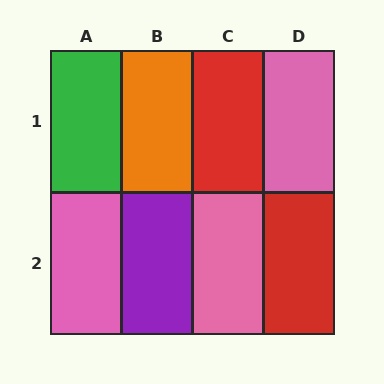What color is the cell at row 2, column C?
Pink.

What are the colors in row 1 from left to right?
Green, orange, red, pink.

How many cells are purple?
1 cell is purple.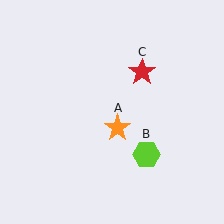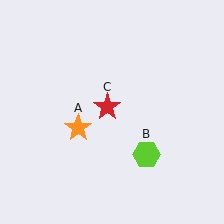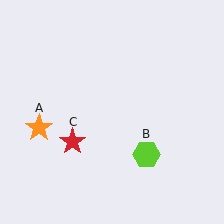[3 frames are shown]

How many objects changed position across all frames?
2 objects changed position: orange star (object A), red star (object C).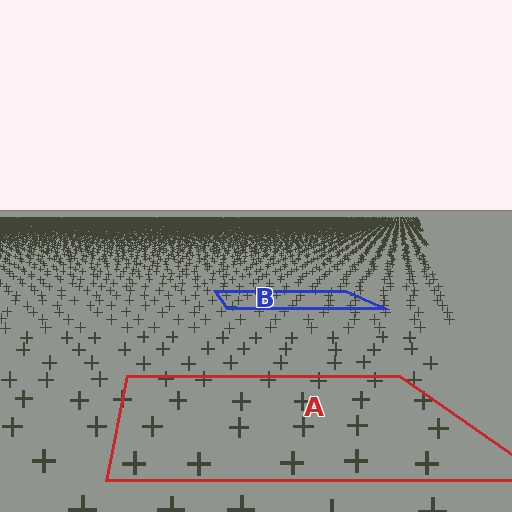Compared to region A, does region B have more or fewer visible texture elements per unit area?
Region B has more texture elements per unit area — they are packed more densely because it is farther away.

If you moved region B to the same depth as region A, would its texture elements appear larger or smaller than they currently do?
They would appear larger. At a closer depth, the same texture elements are projected at a bigger on-screen size.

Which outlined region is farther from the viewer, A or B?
Region B is farther from the viewer — the texture elements inside it appear smaller and more densely packed.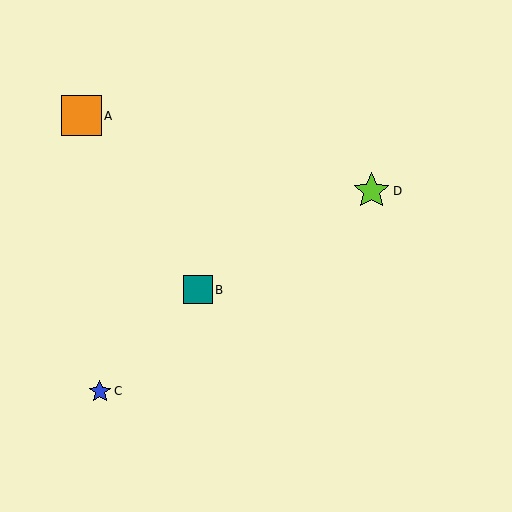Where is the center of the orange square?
The center of the orange square is at (81, 116).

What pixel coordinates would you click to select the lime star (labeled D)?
Click at (371, 191) to select the lime star D.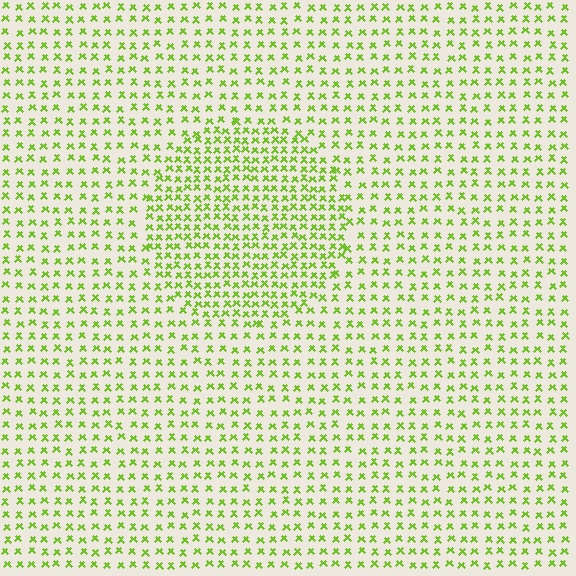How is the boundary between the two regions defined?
The boundary is defined by a change in element density (approximately 1.7x ratio). All elements are the same color, size, and shape.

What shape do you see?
I see a circle.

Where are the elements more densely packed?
The elements are more densely packed inside the circle boundary.